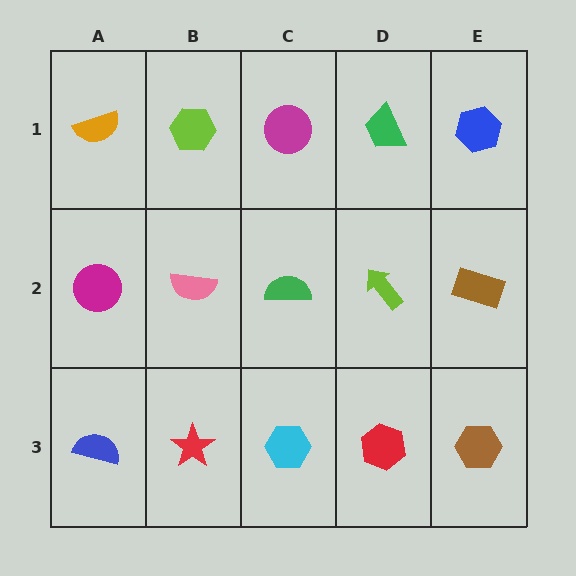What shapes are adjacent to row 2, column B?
A lime hexagon (row 1, column B), a red star (row 3, column B), a magenta circle (row 2, column A), a green semicircle (row 2, column C).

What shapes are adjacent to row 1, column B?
A pink semicircle (row 2, column B), an orange semicircle (row 1, column A), a magenta circle (row 1, column C).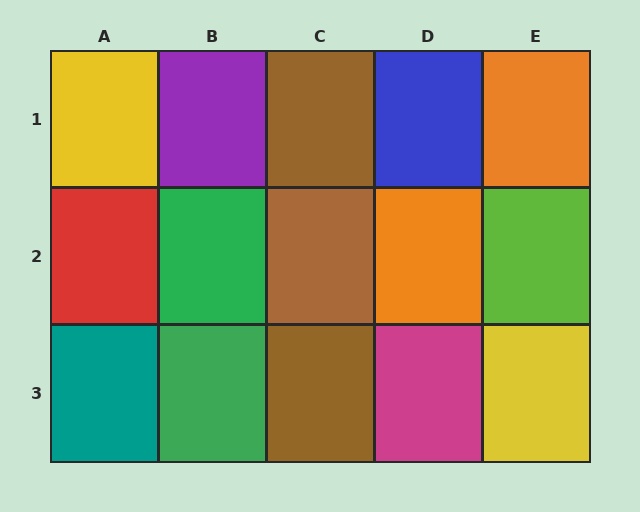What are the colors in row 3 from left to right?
Teal, green, brown, magenta, yellow.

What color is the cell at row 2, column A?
Red.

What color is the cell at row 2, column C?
Brown.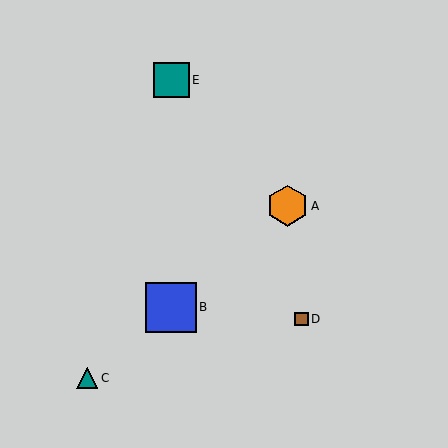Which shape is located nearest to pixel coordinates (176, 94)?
The teal square (labeled E) at (172, 80) is nearest to that location.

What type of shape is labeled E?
Shape E is a teal square.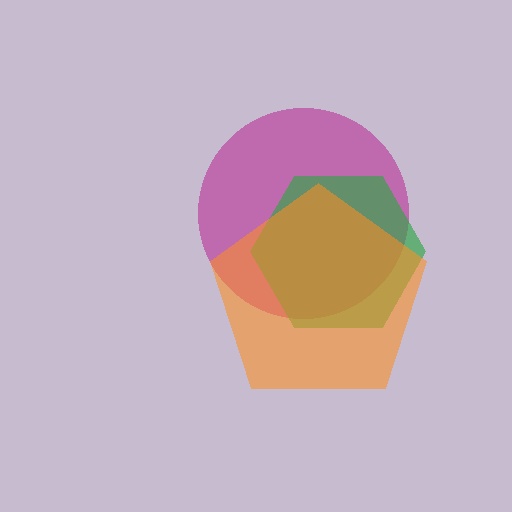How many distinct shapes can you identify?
There are 3 distinct shapes: a magenta circle, a green hexagon, an orange pentagon.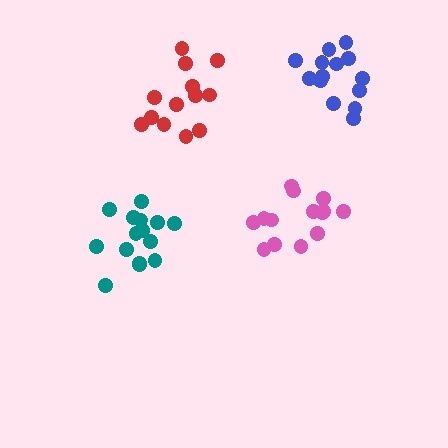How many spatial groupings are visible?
There are 4 spatial groupings.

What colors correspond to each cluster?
The clusters are colored: pink, blue, teal, red.